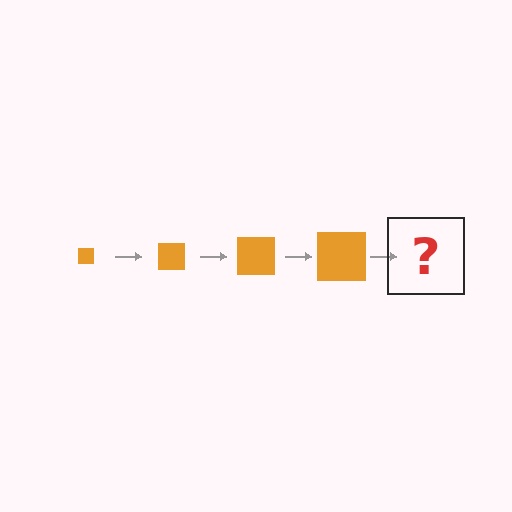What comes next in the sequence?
The next element should be an orange square, larger than the previous one.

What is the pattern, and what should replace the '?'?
The pattern is that the square gets progressively larger each step. The '?' should be an orange square, larger than the previous one.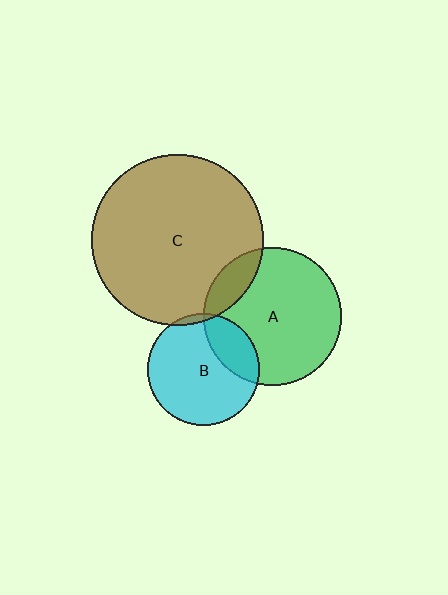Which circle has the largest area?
Circle C (brown).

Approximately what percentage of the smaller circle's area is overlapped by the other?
Approximately 15%.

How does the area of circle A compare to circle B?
Approximately 1.5 times.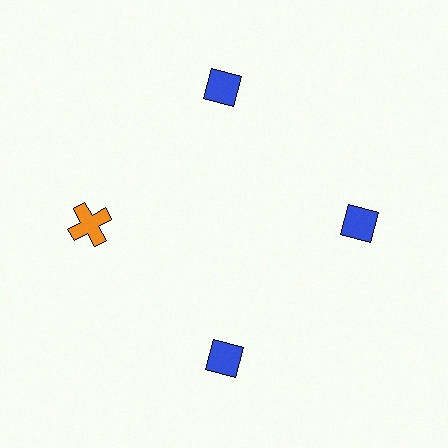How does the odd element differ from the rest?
It differs in both color (orange instead of blue) and shape (cross instead of diamond).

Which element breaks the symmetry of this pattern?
The orange cross at roughly the 9 o'clock position breaks the symmetry. All other shapes are blue diamonds.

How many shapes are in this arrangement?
There are 4 shapes arranged in a ring pattern.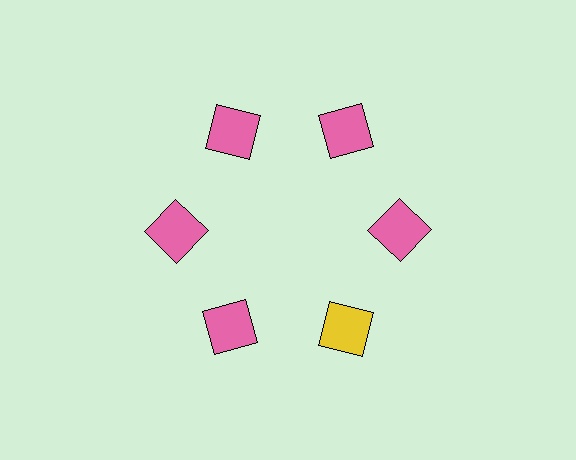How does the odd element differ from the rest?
It has a different color: yellow instead of pink.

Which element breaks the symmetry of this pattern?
The yellow square at roughly the 5 o'clock position breaks the symmetry. All other shapes are pink squares.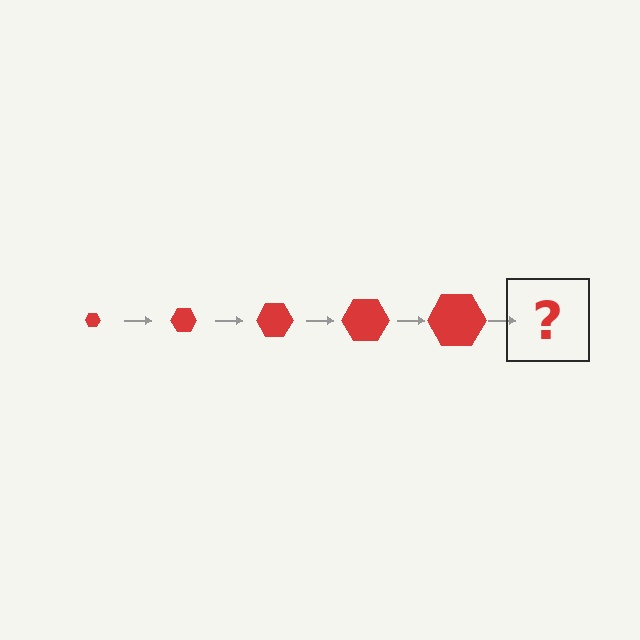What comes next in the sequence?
The next element should be a red hexagon, larger than the previous one.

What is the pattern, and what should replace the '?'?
The pattern is that the hexagon gets progressively larger each step. The '?' should be a red hexagon, larger than the previous one.